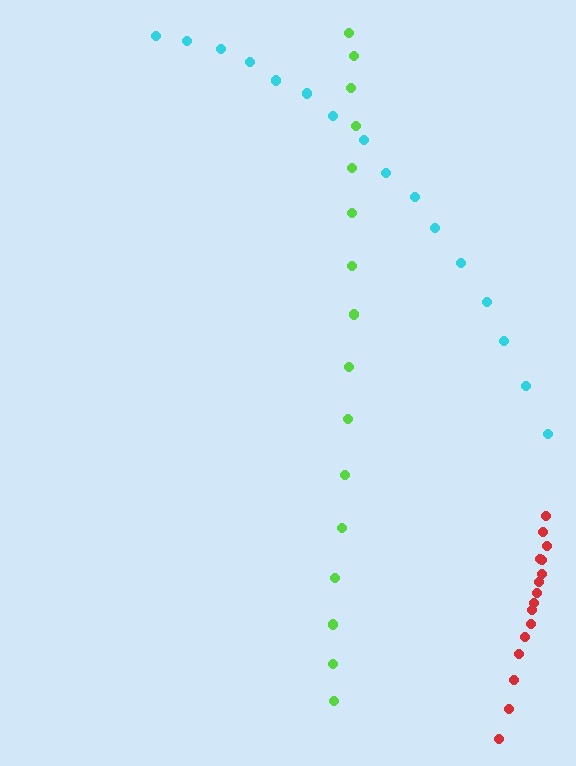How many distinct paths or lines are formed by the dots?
There are 3 distinct paths.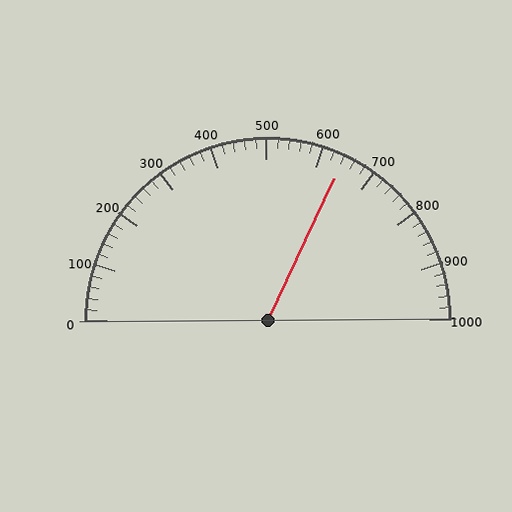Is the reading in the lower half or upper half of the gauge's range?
The reading is in the upper half of the range (0 to 1000).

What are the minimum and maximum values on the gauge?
The gauge ranges from 0 to 1000.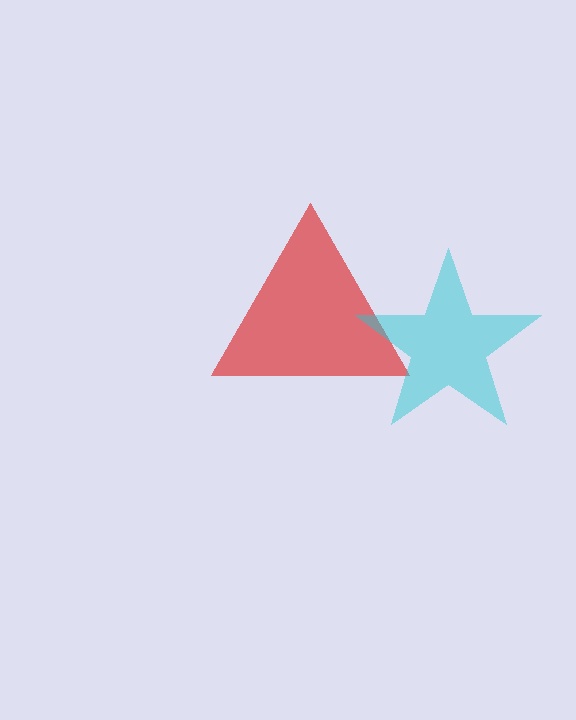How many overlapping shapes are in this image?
There are 2 overlapping shapes in the image.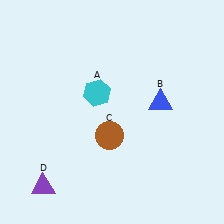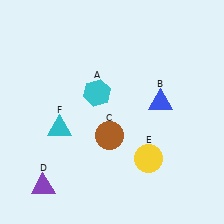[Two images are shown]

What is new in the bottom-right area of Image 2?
A yellow circle (E) was added in the bottom-right area of Image 2.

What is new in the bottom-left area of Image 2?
A cyan triangle (F) was added in the bottom-left area of Image 2.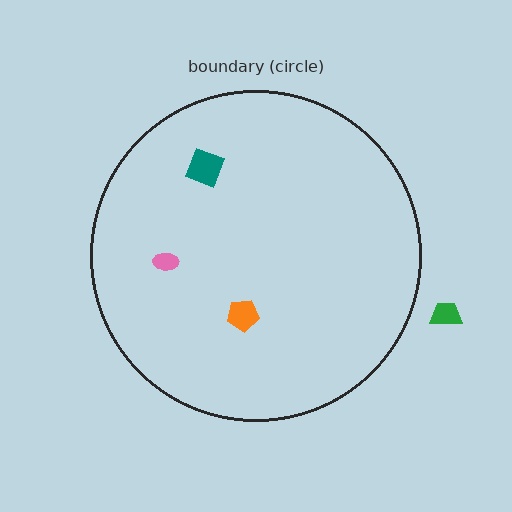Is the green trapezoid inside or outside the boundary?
Outside.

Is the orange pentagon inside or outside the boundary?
Inside.